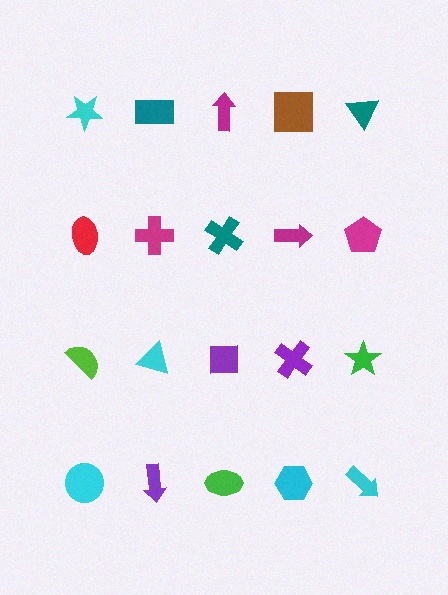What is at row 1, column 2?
A teal rectangle.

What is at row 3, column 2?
A cyan triangle.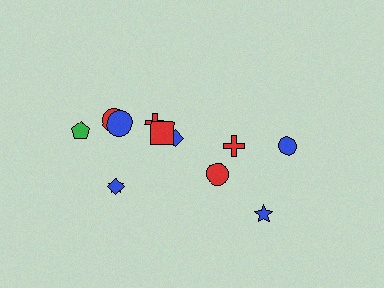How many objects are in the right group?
There are 4 objects.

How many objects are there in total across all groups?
There are 12 objects.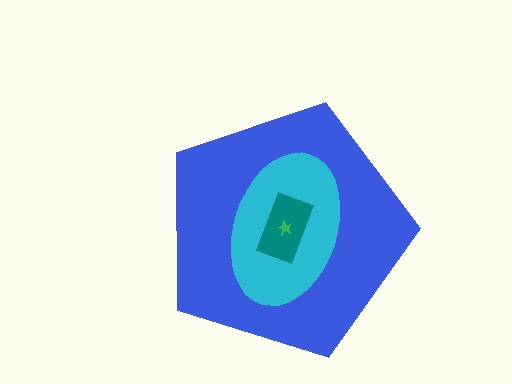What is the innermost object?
The green star.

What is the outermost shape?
The blue pentagon.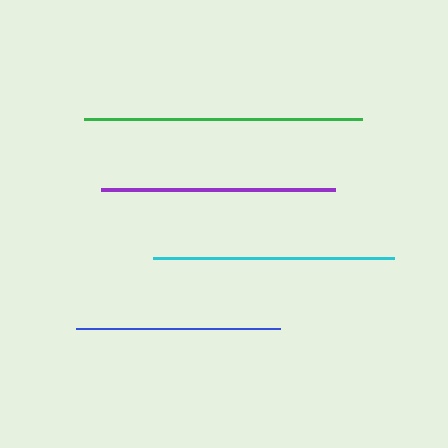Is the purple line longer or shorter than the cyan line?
The cyan line is longer than the purple line.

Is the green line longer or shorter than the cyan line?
The green line is longer than the cyan line.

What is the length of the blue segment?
The blue segment is approximately 204 pixels long.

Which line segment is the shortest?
The blue line is the shortest at approximately 204 pixels.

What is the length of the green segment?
The green segment is approximately 278 pixels long.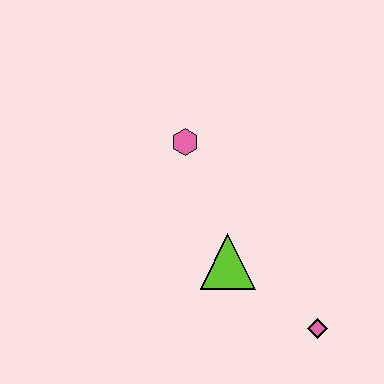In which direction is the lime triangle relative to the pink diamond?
The lime triangle is to the left of the pink diamond.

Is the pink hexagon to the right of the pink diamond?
No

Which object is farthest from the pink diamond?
The pink hexagon is farthest from the pink diamond.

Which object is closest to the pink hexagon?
The lime triangle is closest to the pink hexagon.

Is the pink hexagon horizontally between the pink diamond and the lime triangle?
No